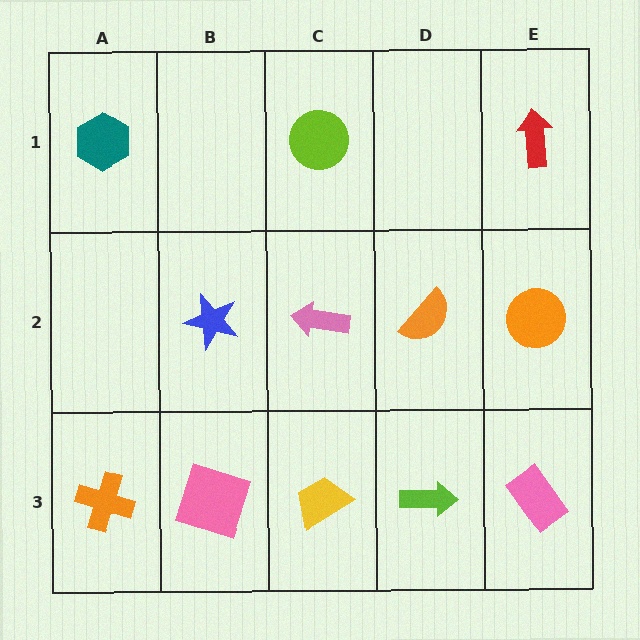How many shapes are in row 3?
5 shapes.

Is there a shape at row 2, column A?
No, that cell is empty.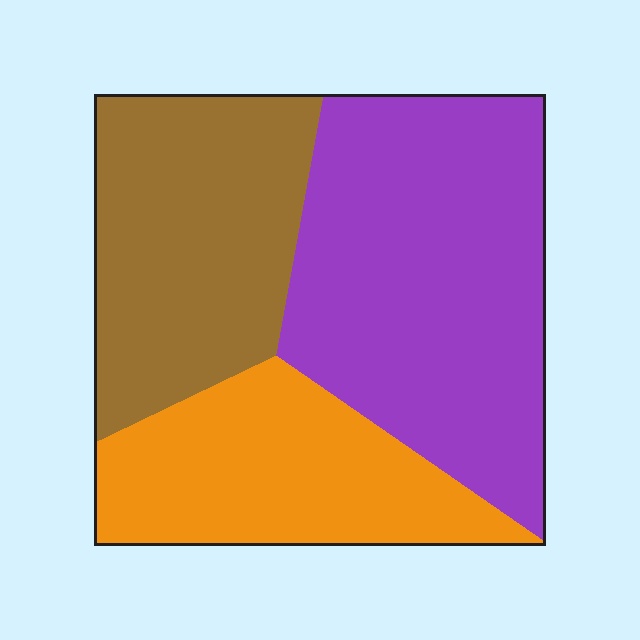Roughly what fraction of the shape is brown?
Brown takes up between a quarter and a half of the shape.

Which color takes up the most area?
Purple, at roughly 45%.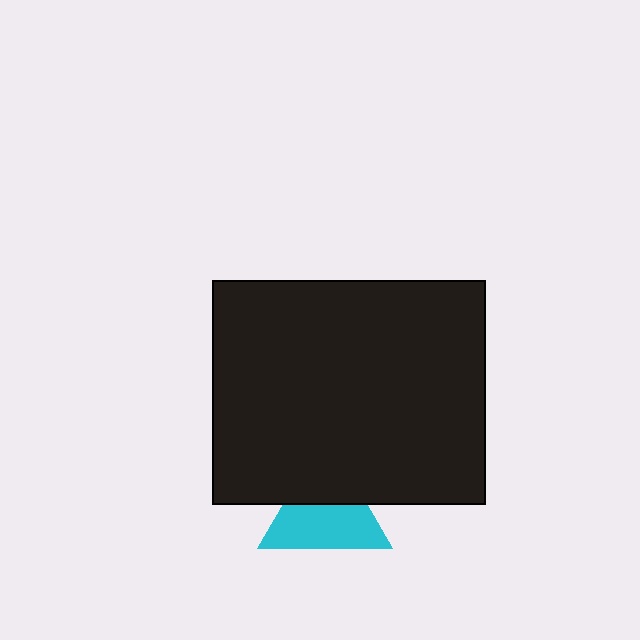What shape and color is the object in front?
The object in front is a black rectangle.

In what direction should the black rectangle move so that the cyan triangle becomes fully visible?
The black rectangle should move up. That is the shortest direction to clear the overlap and leave the cyan triangle fully visible.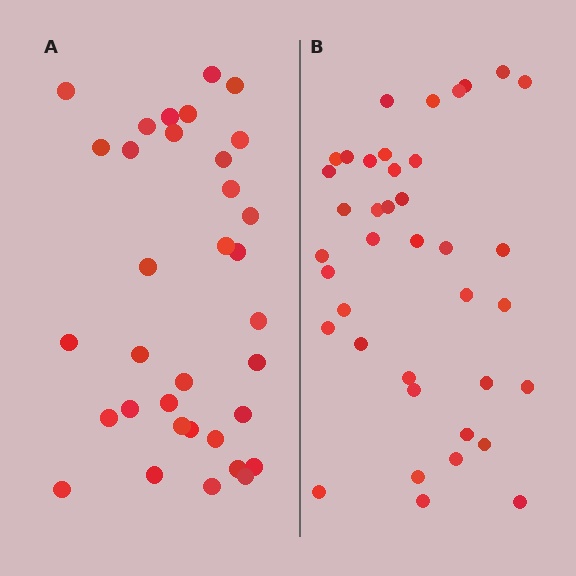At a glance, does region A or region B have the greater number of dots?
Region B (the right region) has more dots.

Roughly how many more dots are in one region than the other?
Region B has about 5 more dots than region A.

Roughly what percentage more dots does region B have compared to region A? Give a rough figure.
About 15% more.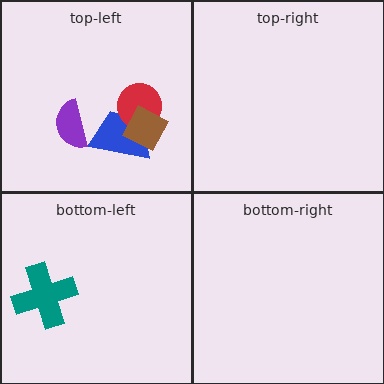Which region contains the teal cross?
The bottom-left region.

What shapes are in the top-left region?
The blue trapezoid, the red circle, the brown diamond, the purple semicircle.